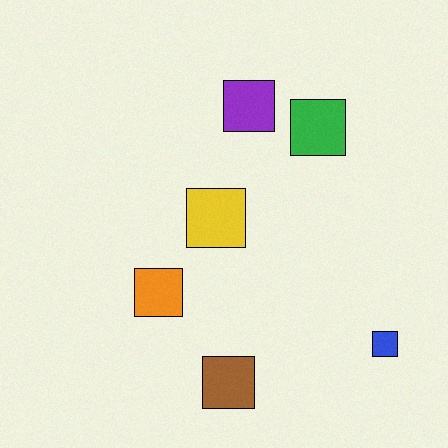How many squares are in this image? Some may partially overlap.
There are 6 squares.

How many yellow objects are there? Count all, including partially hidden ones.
There is 1 yellow object.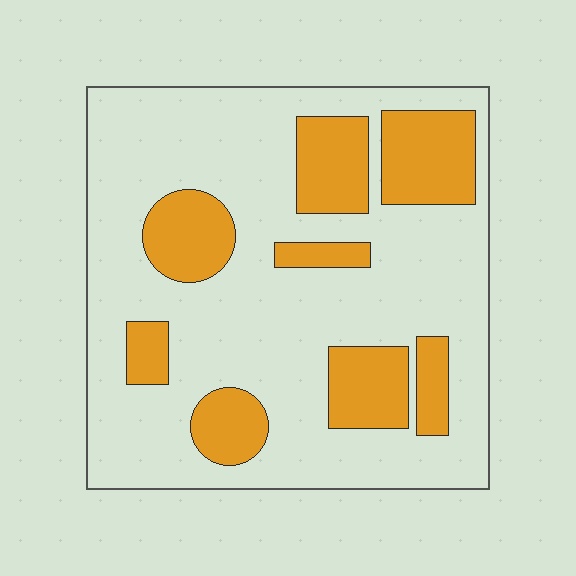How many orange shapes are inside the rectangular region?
8.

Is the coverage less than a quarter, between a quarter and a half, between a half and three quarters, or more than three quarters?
Between a quarter and a half.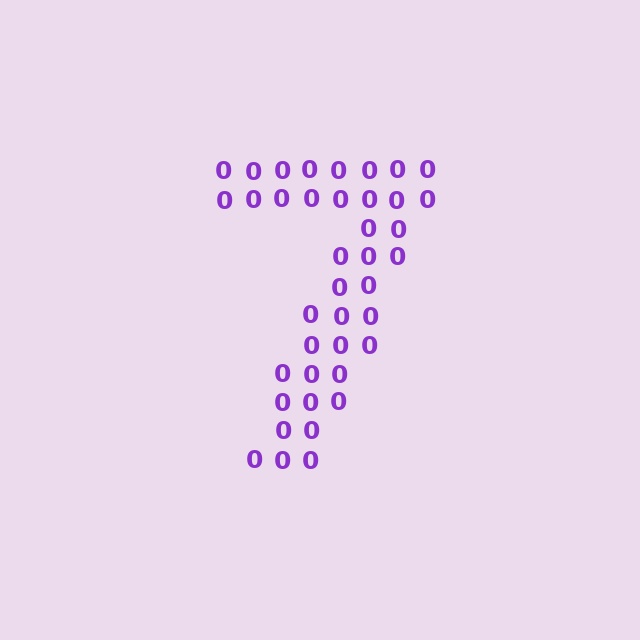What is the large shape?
The large shape is the digit 7.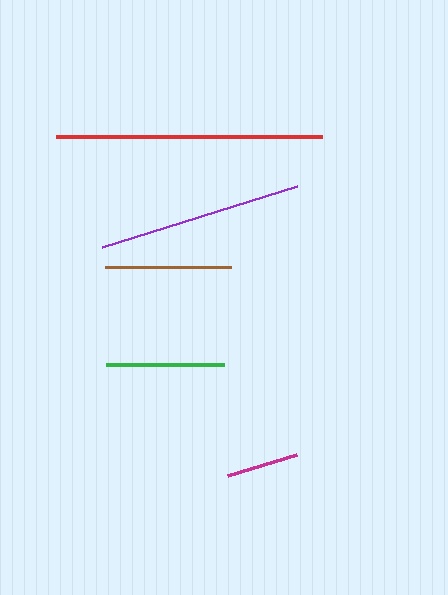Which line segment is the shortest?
The magenta line is the shortest at approximately 73 pixels.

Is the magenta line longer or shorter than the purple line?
The purple line is longer than the magenta line.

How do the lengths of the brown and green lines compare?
The brown and green lines are approximately the same length.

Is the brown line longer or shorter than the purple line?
The purple line is longer than the brown line.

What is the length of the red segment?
The red segment is approximately 266 pixels long.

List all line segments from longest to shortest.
From longest to shortest: red, purple, brown, green, magenta.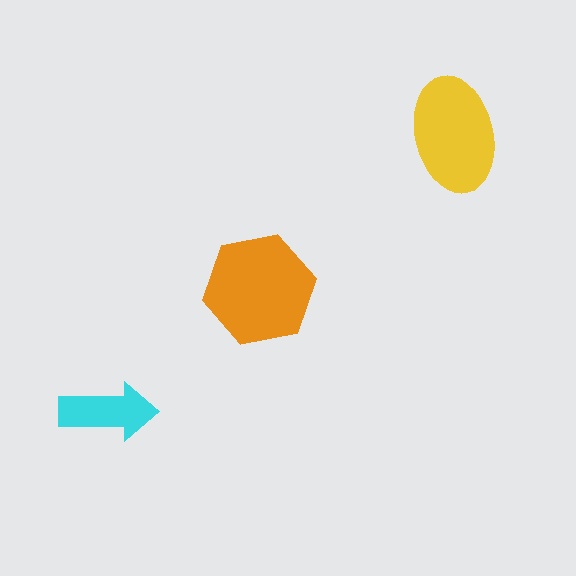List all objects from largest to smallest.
The orange hexagon, the yellow ellipse, the cyan arrow.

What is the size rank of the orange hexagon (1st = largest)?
1st.